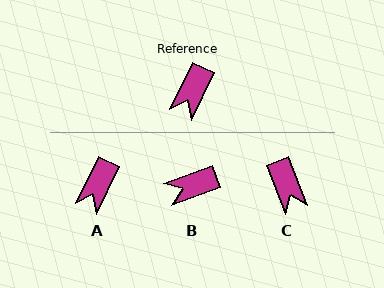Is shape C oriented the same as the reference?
No, it is off by about 47 degrees.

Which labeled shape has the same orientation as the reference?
A.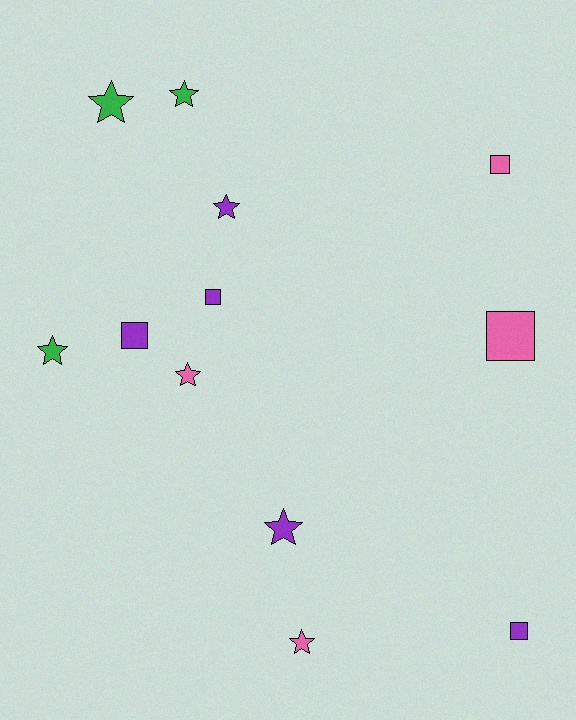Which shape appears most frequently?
Star, with 7 objects.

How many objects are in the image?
There are 12 objects.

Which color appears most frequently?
Purple, with 5 objects.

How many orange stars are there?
There are no orange stars.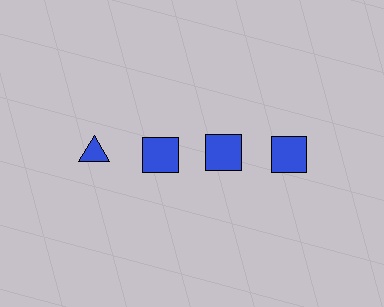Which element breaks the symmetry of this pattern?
The blue triangle in the top row, leftmost column breaks the symmetry. All other shapes are blue squares.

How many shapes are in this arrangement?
There are 4 shapes arranged in a grid pattern.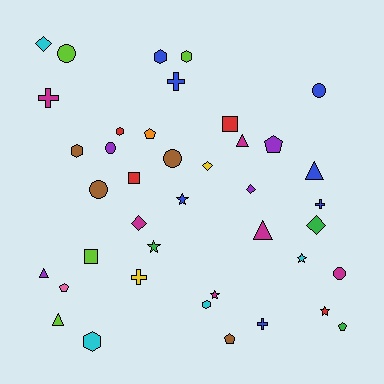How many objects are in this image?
There are 40 objects.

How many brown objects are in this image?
There are 4 brown objects.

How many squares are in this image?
There are 3 squares.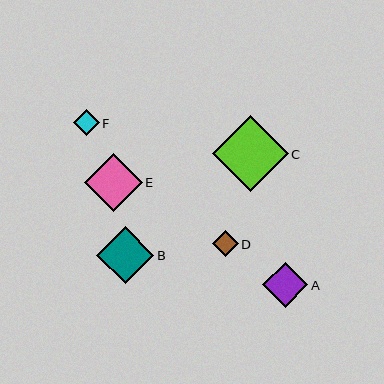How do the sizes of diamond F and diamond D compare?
Diamond F and diamond D are approximately the same size.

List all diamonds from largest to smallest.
From largest to smallest: C, E, B, A, F, D.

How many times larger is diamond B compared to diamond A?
Diamond B is approximately 1.3 times the size of diamond A.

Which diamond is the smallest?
Diamond D is the smallest with a size of approximately 26 pixels.